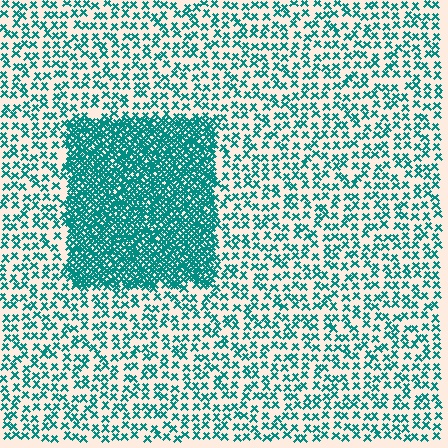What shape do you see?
I see a rectangle.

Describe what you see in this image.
The image contains small teal elements arranged at two different densities. A rectangle-shaped region is visible where the elements are more densely packed than the surrounding area.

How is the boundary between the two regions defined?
The boundary is defined by a change in element density (approximately 3.2x ratio). All elements are the same color, size, and shape.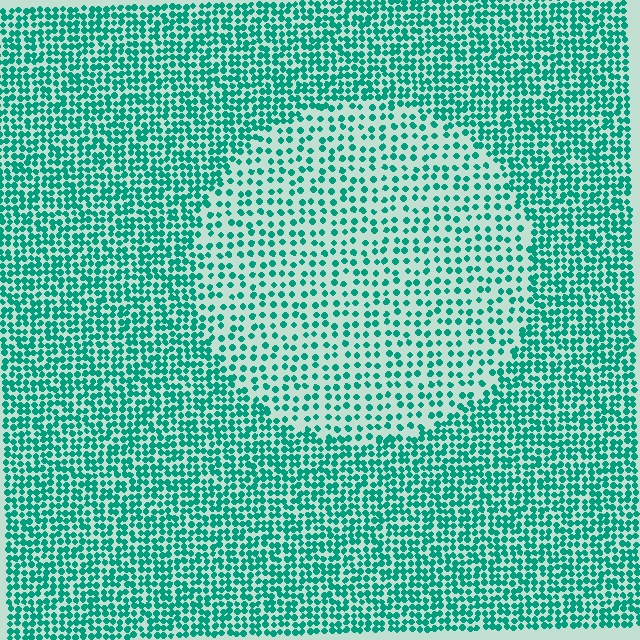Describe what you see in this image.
The image contains small teal elements arranged at two different densities. A circle-shaped region is visible where the elements are less densely packed than the surrounding area.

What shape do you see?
I see a circle.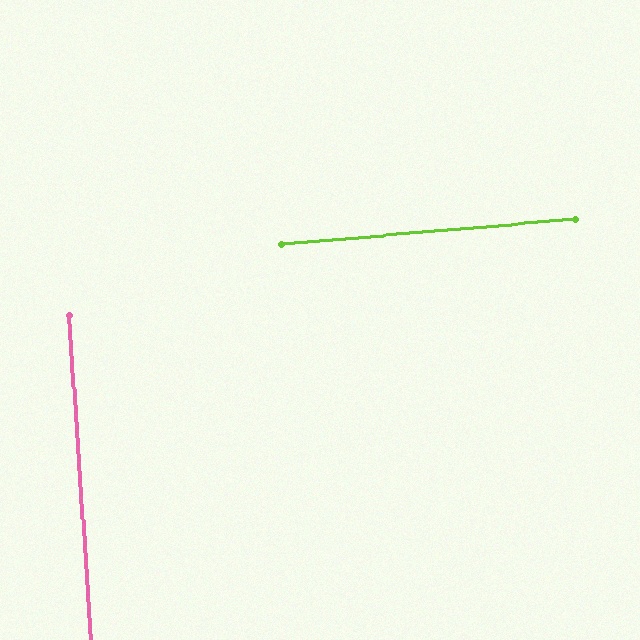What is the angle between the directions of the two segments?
Approximately 89 degrees.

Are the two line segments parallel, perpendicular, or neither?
Perpendicular — they meet at approximately 89°.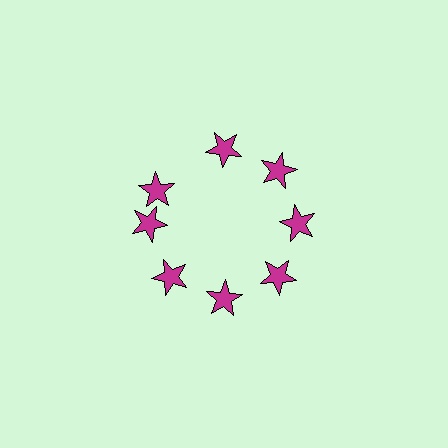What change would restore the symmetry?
The symmetry would be restored by rotating it back into even spacing with its neighbors so that all 8 stars sit at equal angles and equal distance from the center.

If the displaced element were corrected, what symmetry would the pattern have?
It would have 8-fold rotational symmetry — the pattern would map onto itself every 45 degrees.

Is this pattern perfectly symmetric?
No. The 8 magenta stars are arranged in a ring, but one element near the 10 o'clock position is rotated out of alignment along the ring, breaking the 8-fold rotational symmetry.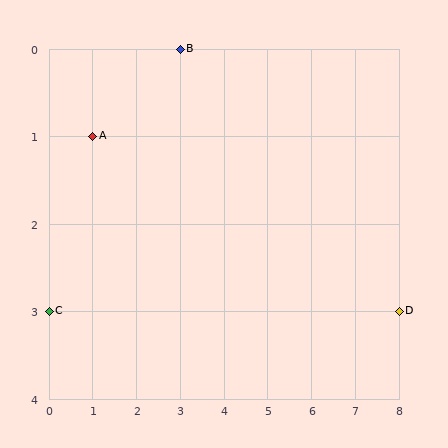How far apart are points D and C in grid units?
Points D and C are 8 columns apart.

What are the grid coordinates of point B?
Point B is at grid coordinates (3, 0).